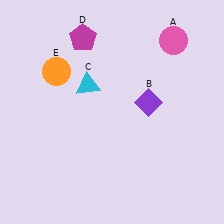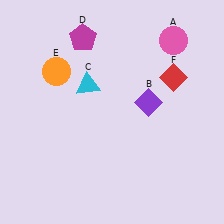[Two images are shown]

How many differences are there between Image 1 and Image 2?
There is 1 difference between the two images.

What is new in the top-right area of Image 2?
A red diamond (F) was added in the top-right area of Image 2.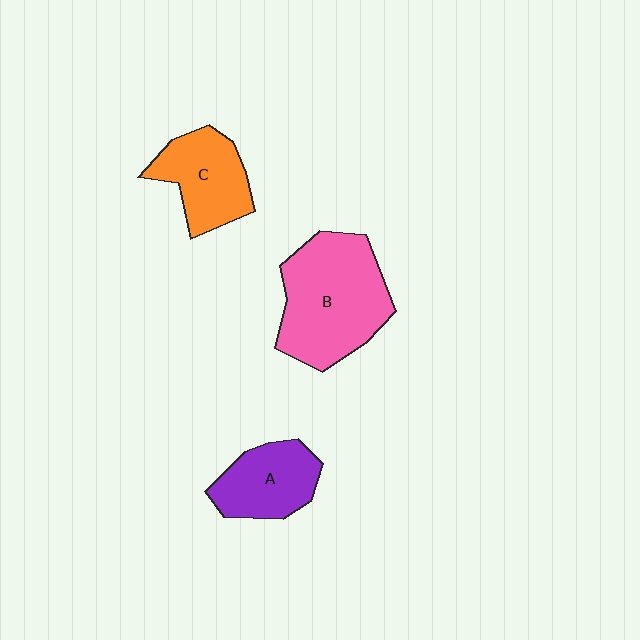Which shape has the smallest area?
Shape A (purple).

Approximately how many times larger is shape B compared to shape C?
Approximately 1.6 times.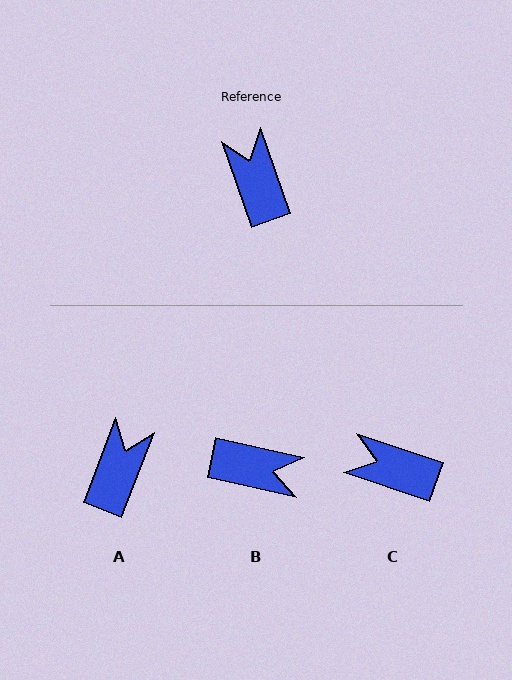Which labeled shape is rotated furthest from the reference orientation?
B, about 122 degrees away.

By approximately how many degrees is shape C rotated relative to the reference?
Approximately 52 degrees counter-clockwise.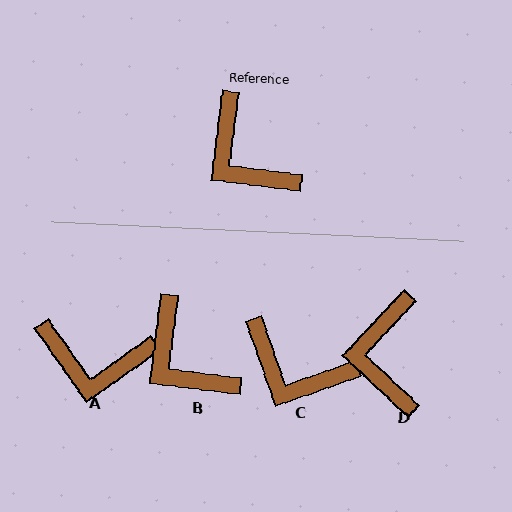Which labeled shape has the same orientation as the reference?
B.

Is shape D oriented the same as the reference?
No, it is off by about 36 degrees.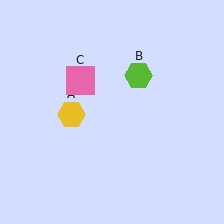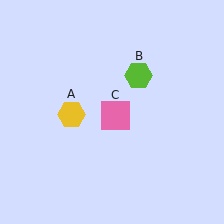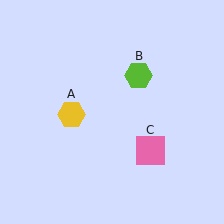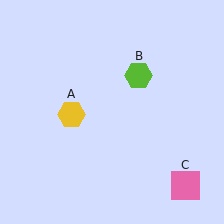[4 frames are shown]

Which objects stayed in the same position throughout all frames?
Yellow hexagon (object A) and lime hexagon (object B) remained stationary.